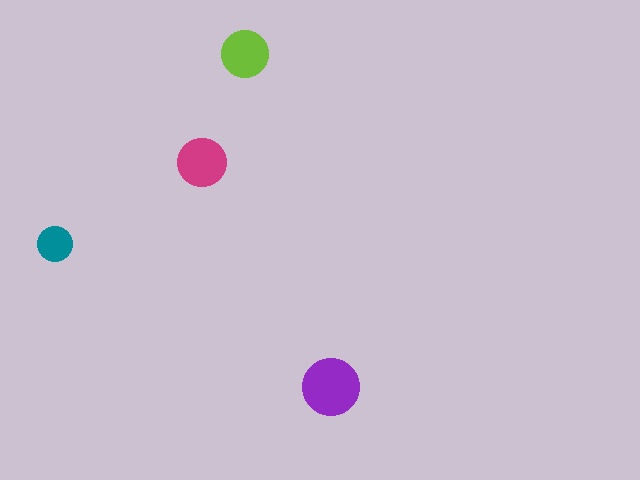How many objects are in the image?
There are 4 objects in the image.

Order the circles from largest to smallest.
the purple one, the magenta one, the lime one, the teal one.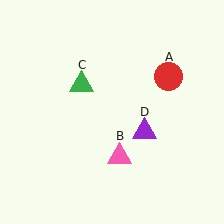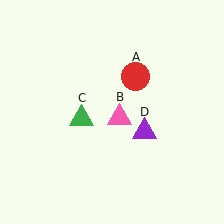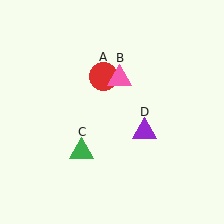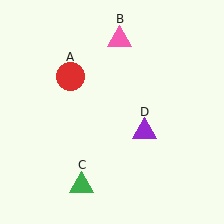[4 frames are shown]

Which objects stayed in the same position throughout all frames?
Purple triangle (object D) remained stationary.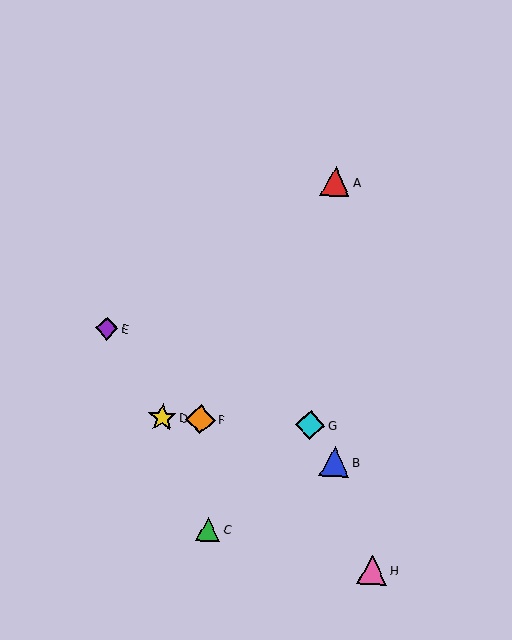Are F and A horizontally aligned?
No, F is at y≈420 and A is at y≈181.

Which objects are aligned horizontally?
Objects D, F, G are aligned horizontally.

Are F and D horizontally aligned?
Yes, both are at y≈420.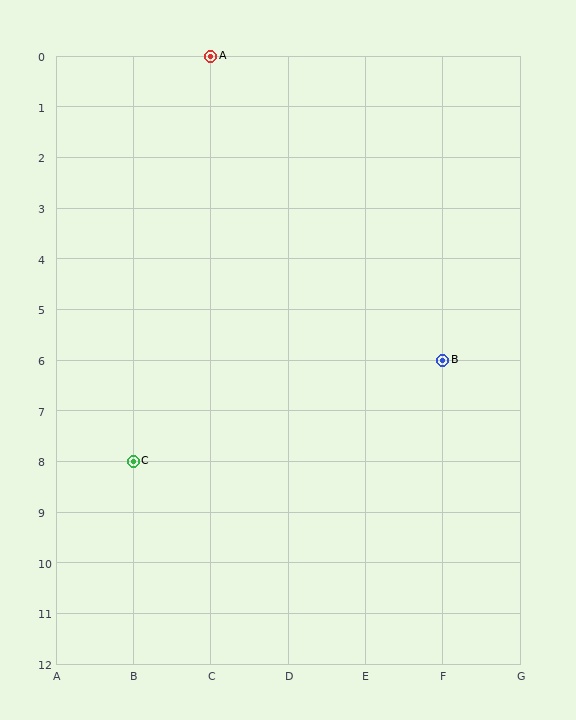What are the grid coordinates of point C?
Point C is at grid coordinates (B, 8).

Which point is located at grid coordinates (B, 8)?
Point C is at (B, 8).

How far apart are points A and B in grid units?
Points A and B are 3 columns and 6 rows apart (about 6.7 grid units diagonally).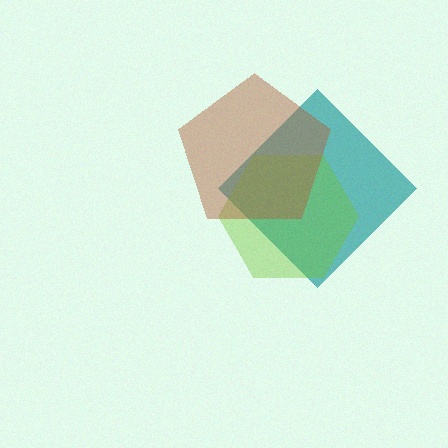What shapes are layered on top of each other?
The layered shapes are: a teal diamond, a lime hexagon, a brown pentagon.